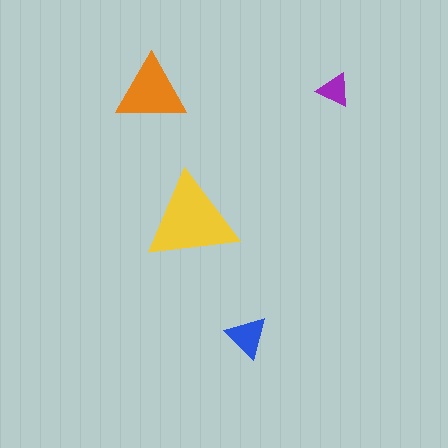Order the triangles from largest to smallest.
the yellow one, the orange one, the blue one, the purple one.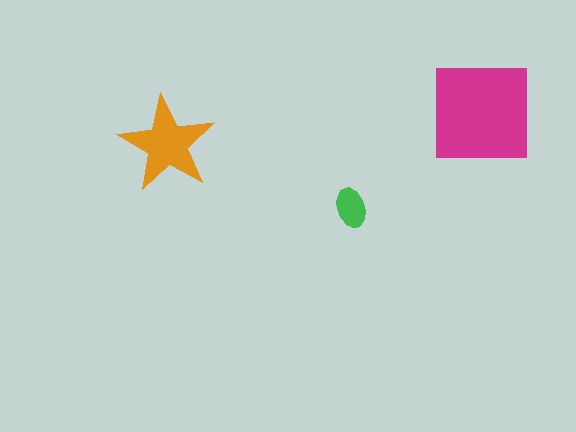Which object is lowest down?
The green ellipse is bottommost.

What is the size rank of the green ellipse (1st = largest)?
3rd.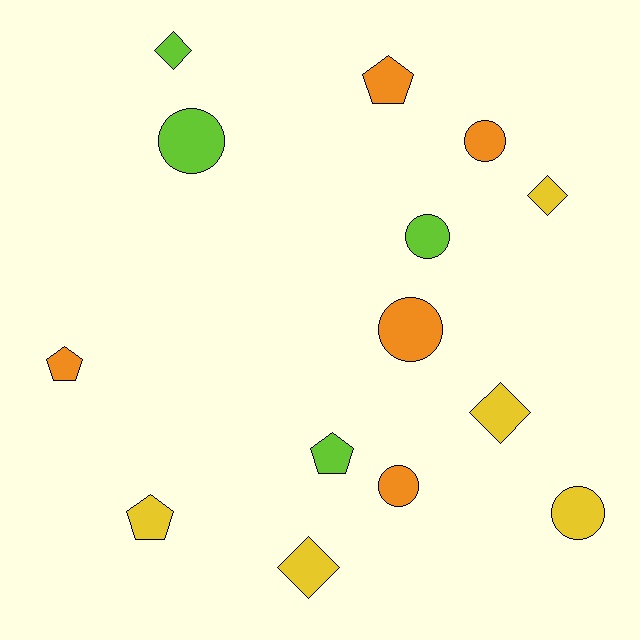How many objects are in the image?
There are 14 objects.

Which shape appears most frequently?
Circle, with 6 objects.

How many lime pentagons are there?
There is 1 lime pentagon.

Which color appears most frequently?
Orange, with 5 objects.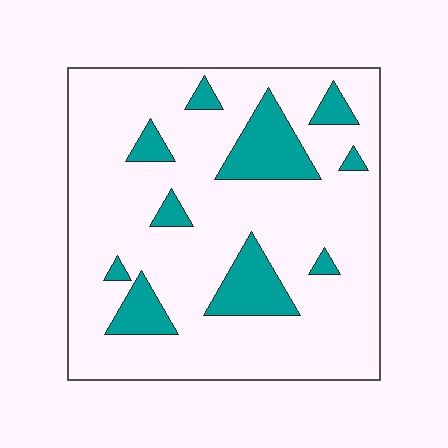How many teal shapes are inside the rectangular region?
10.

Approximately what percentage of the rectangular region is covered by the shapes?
Approximately 15%.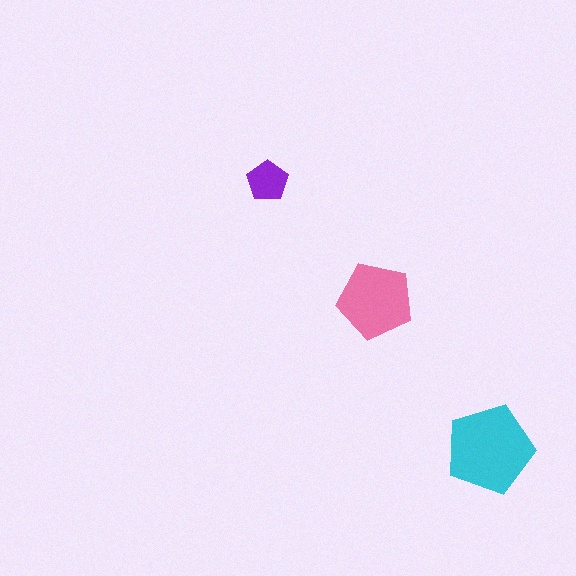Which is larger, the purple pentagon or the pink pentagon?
The pink one.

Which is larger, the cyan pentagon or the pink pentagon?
The cyan one.